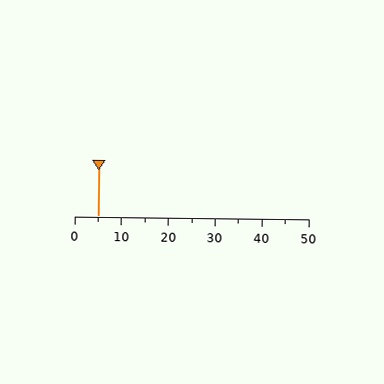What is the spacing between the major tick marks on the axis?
The major ticks are spaced 10 apart.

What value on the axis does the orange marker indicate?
The marker indicates approximately 5.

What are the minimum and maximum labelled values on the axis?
The axis runs from 0 to 50.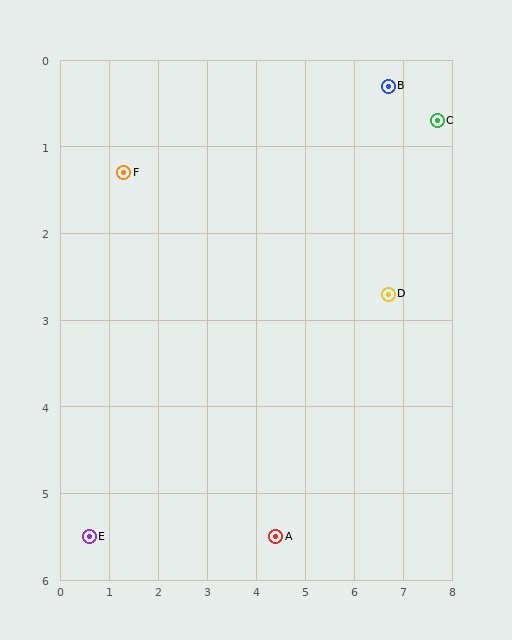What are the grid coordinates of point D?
Point D is at approximately (6.7, 2.7).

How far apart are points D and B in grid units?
Points D and B are about 2.4 grid units apart.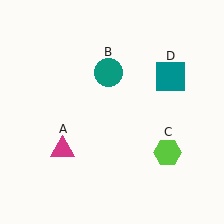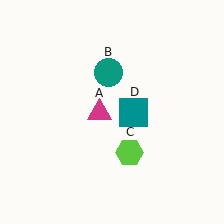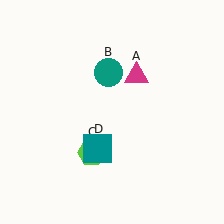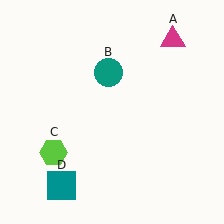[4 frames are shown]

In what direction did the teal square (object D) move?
The teal square (object D) moved down and to the left.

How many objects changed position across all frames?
3 objects changed position: magenta triangle (object A), lime hexagon (object C), teal square (object D).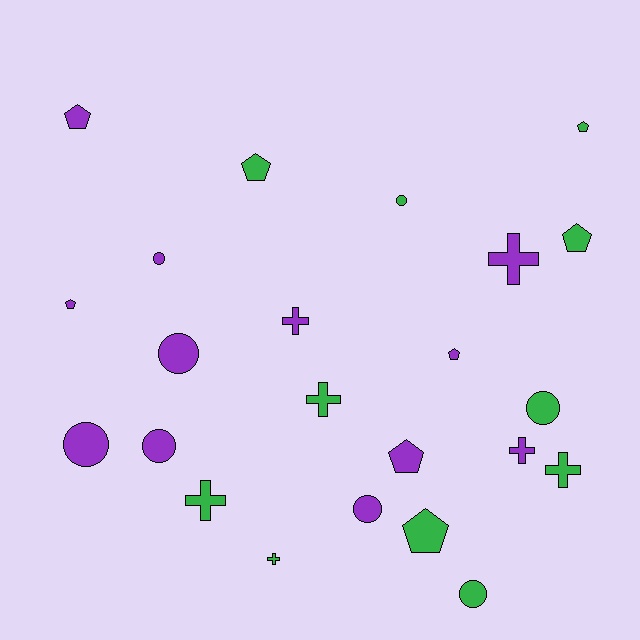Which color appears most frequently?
Purple, with 12 objects.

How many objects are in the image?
There are 23 objects.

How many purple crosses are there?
There are 3 purple crosses.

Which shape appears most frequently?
Pentagon, with 8 objects.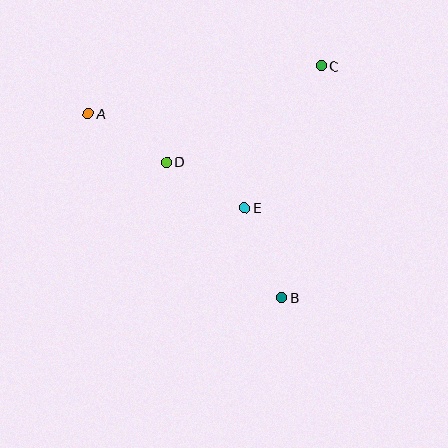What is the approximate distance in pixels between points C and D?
The distance between C and D is approximately 182 pixels.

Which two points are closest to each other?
Points D and E are closest to each other.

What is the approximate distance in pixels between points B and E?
The distance between B and E is approximately 97 pixels.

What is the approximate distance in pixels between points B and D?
The distance between B and D is approximately 178 pixels.